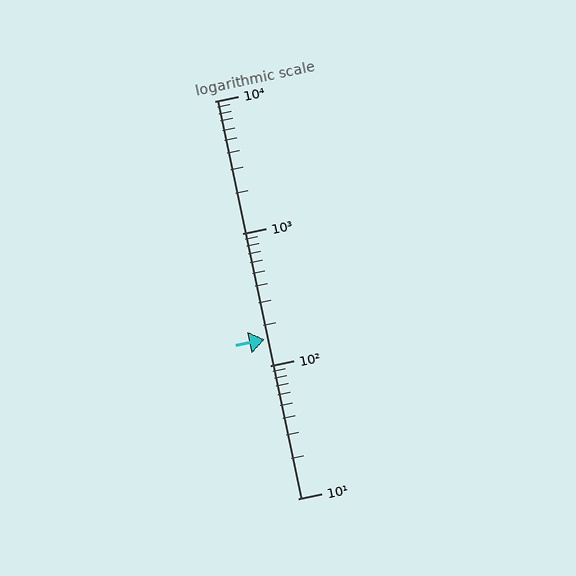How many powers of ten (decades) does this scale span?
The scale spans 3 decades, from 10 to 10000.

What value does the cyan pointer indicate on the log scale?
The pointer indicates approximately 160.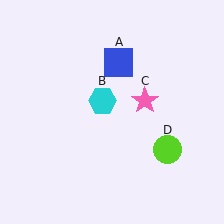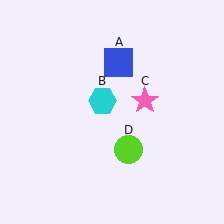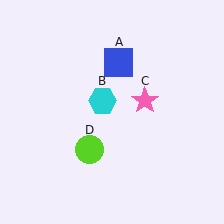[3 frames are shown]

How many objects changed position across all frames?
1 object changed position: lime circle (object D).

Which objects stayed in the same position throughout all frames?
Blue square (object A) and cyan hexagon (object B) and pink star (object C) remained stationary.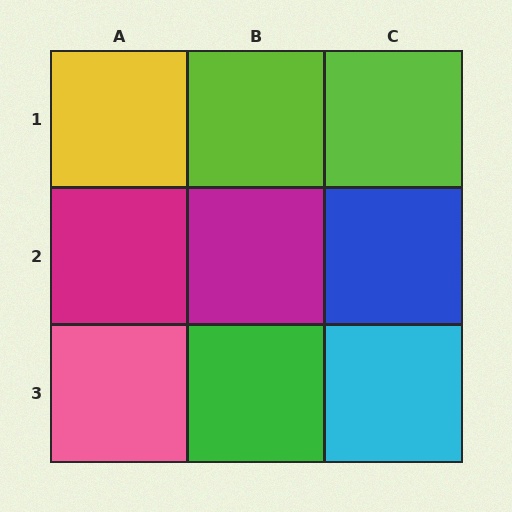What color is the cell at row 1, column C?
Lime.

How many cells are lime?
2 cells are lime.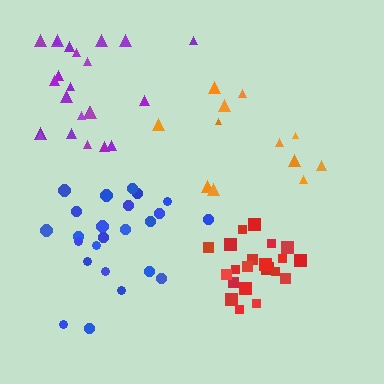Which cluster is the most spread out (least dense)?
Orange.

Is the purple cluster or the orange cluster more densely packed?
Purple.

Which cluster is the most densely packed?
Red.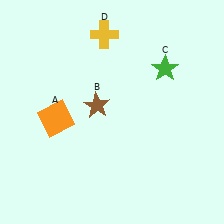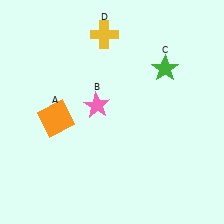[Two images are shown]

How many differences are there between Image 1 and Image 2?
There is 1 difference between the two images.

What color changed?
The star (B) changed from brown in Image 1 to pink in Image 2.